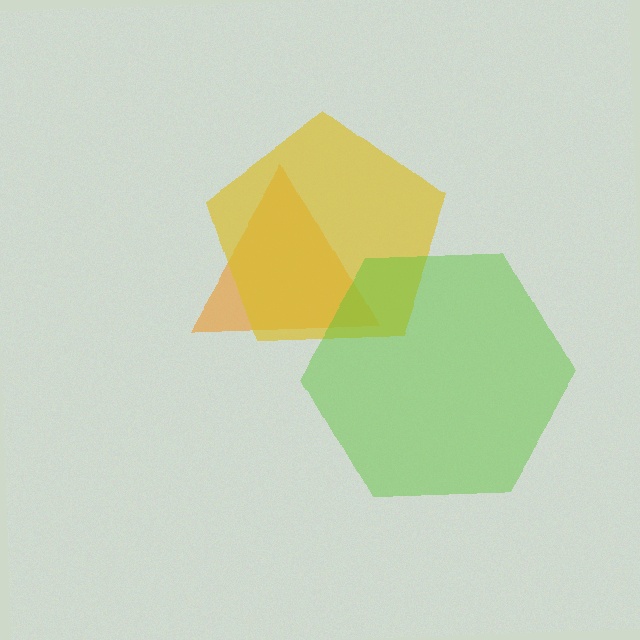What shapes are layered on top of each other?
The layered shapes are: an orange triangle, a yellow pentagon, a lime hexagon.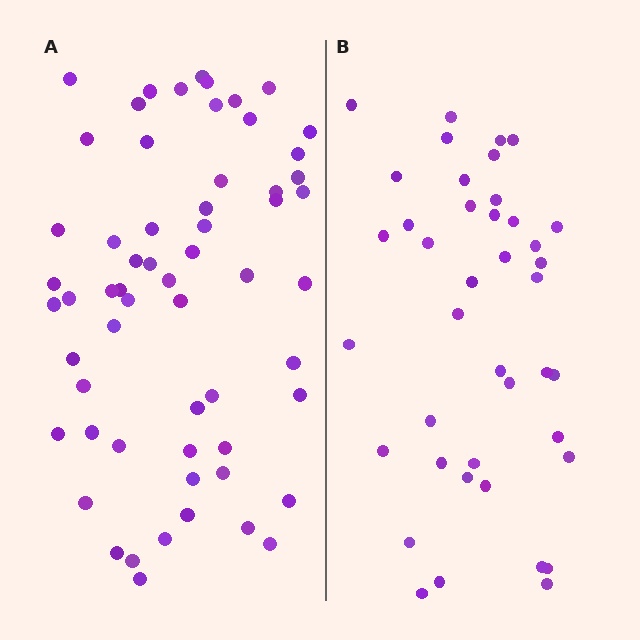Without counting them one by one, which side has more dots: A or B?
Region A (the left region) has more dots.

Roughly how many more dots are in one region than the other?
Region A has approximately 20 more dots than region B.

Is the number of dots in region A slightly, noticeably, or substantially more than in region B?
Region A has substantially more. The ratio is roughly 1.5 to 1.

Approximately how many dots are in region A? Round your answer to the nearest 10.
About 60 dots.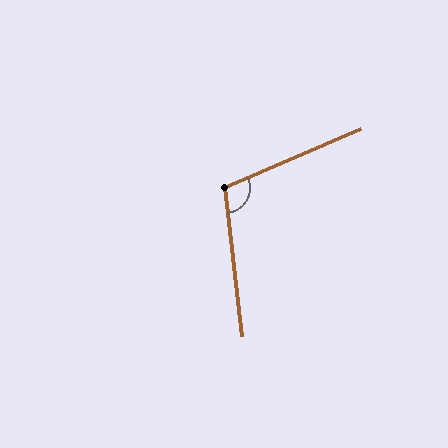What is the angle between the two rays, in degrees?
Approximately 107 degrees.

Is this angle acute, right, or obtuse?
It is obtuse.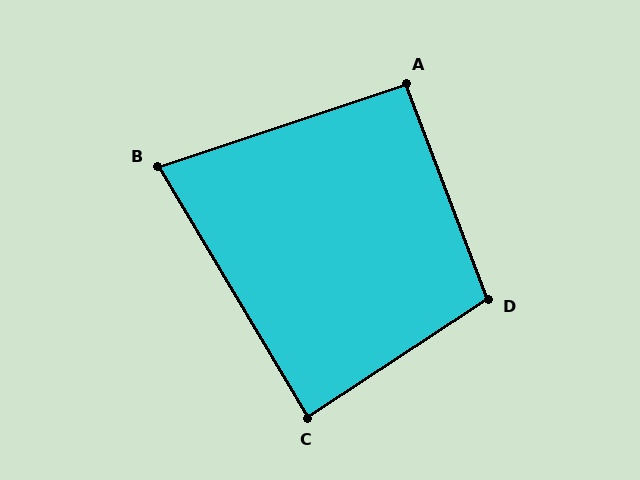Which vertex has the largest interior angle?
D, at approximately 103 degrees.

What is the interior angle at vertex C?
Approximately 88 degrees (approximately right).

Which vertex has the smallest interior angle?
B, at approximately 77 degrees.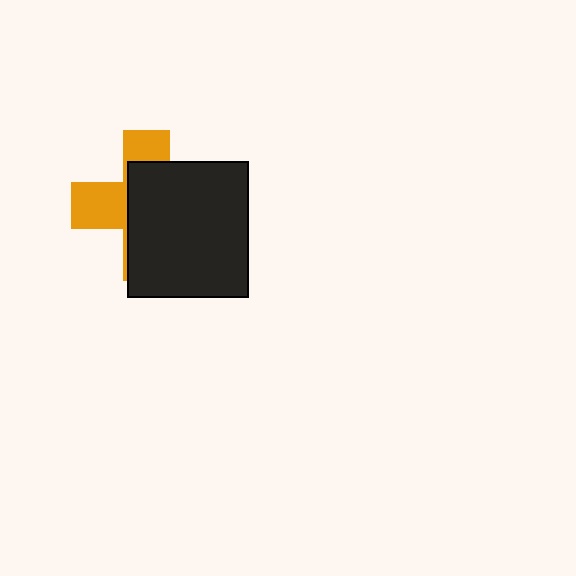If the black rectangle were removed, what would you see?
You would see the complete orange cross.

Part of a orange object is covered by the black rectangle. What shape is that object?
It is a cross.